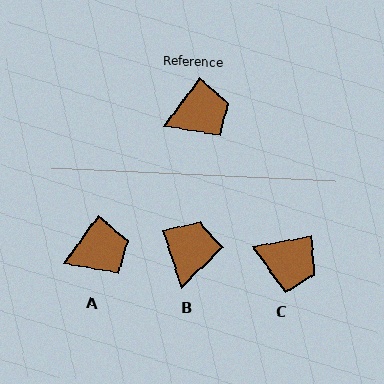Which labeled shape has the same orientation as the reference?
A.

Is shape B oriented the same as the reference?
No, it is off by about 54 degrees.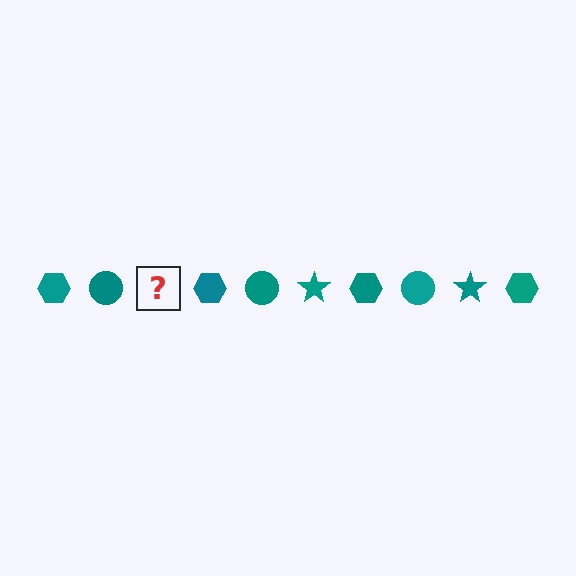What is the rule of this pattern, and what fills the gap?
The rule is that the pattern cycles through hexagon, circle, star shapes in teal. The gap should be filled with a teal star.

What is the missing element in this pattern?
The missing element is a teal star.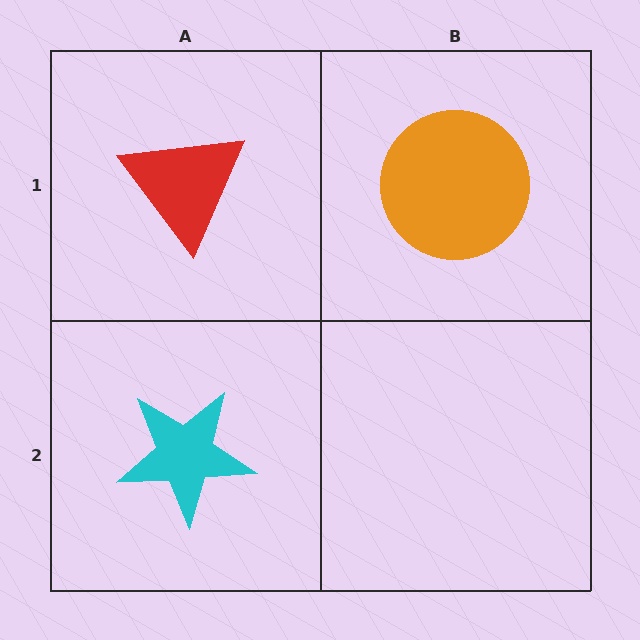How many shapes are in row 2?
1 shape.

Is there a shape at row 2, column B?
No, that cell is empty.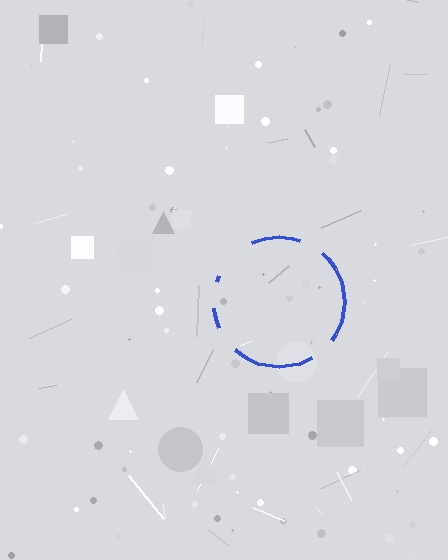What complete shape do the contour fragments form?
The contour fragments form a circle.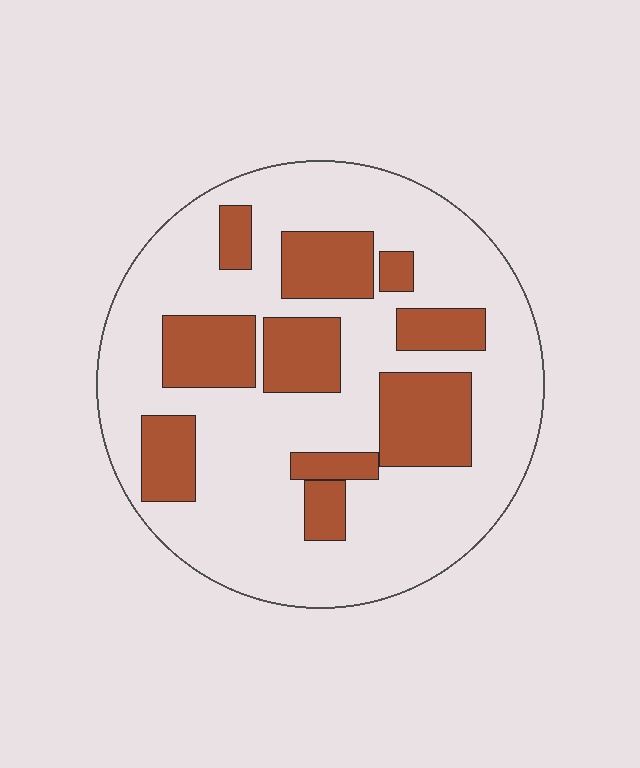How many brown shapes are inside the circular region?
10.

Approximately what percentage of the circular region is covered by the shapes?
Approximately 30%.